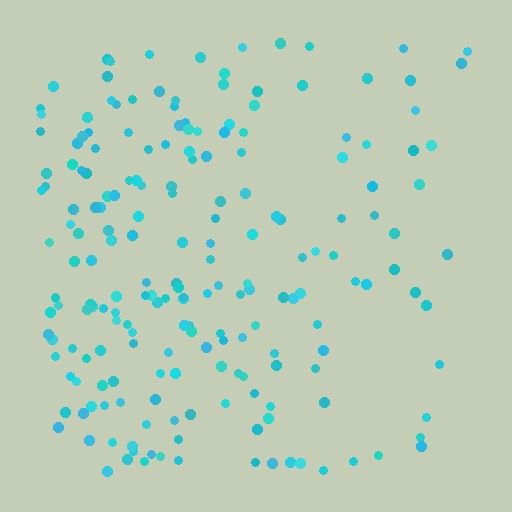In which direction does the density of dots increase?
From right to left, with the left side densest.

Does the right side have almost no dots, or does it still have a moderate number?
Still a moderate number, just noticeably fewer than the left.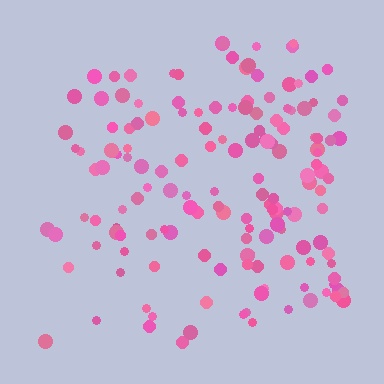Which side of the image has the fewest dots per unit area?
The left.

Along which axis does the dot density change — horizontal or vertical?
Horizontal.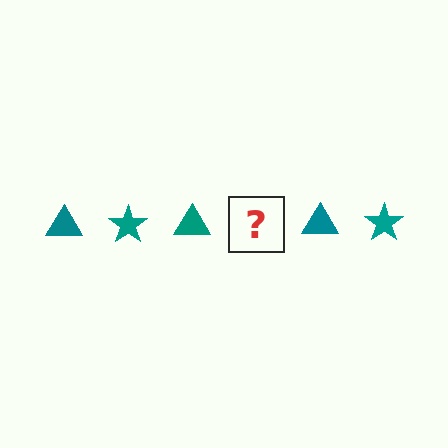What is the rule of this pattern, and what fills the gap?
The rule is that the pattern cycles through triangle, star shapes in teal. The gap should be filled with a teal star.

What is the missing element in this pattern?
The missing element is a teal star.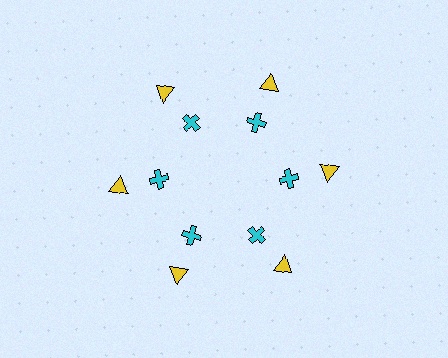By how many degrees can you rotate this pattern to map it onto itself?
The pattern maps onto itself every 60 degrees of rotation.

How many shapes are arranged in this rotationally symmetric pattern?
There are 12 shapes, arranged in 6 groups of 2.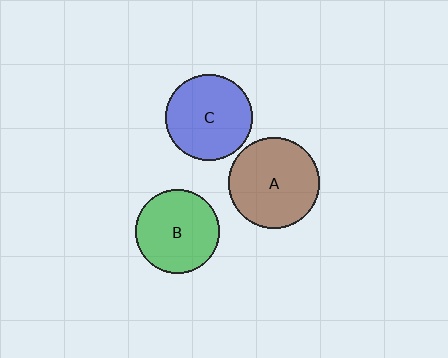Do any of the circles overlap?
No, none of the circles overlap.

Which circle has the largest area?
Circle A (brown).